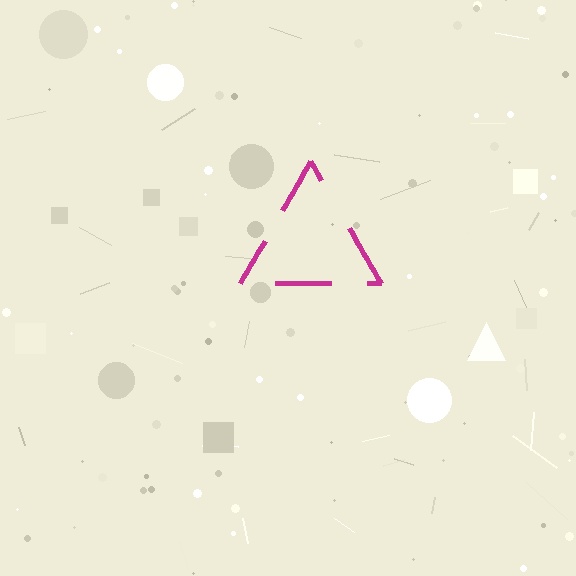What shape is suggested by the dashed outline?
The dashed outline suggests a triangle.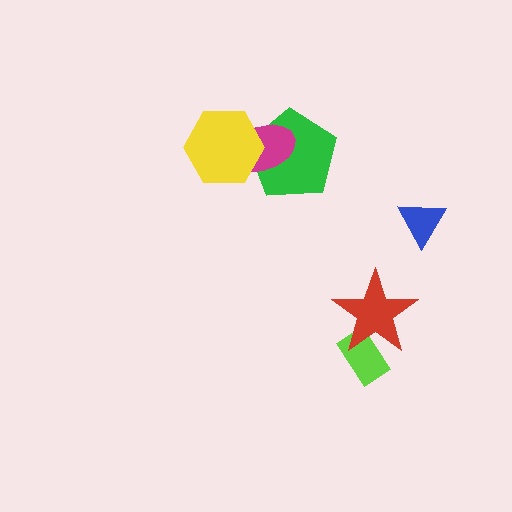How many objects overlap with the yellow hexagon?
2 objects overlap with the yellow hexagon.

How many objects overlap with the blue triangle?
0 objects overlap with the blue triangle.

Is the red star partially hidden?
No, no other shape covers it.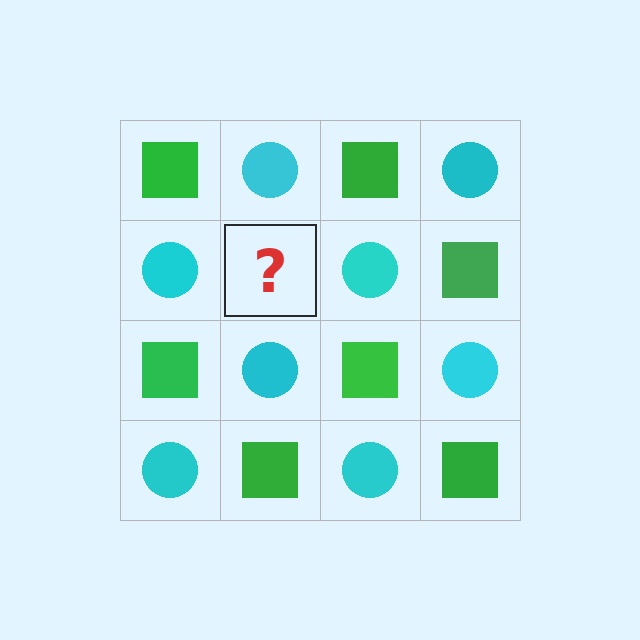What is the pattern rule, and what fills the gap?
The rule is that it alternates green square and cyan circle in a checkerboard pattern. The gap should be filled with a green square.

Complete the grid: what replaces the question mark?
The question mark should be replaced with a green square.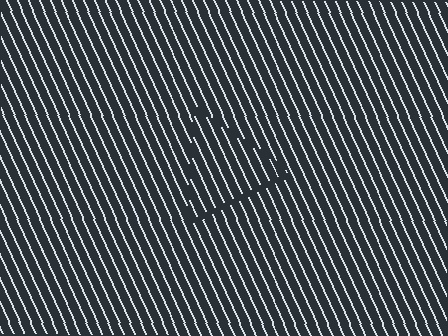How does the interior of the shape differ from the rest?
The interior of the shape contains the same grating, shifted by half a period — the contour is defined by the phase discontinuity where line-ends from the inner and outer gratings abut.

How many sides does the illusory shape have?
3 sides — the line-ends trace a triangle.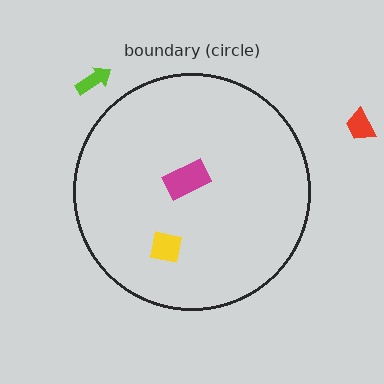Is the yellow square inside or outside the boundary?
Inside.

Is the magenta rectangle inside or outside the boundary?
Inside.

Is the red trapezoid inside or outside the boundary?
Outside.